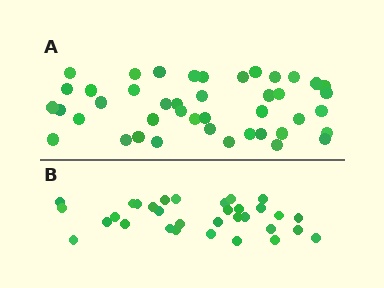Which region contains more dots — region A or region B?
Region A (the top region) has more dots.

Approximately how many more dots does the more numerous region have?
Region A has roughly 12 or so more dots than region B.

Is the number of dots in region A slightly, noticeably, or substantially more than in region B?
Region A has noticeably more, but not dramatically so. The ratio is roughly 1.3 to 1.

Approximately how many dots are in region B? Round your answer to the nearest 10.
About 30 dots. (The exact count is 32, which rounds to 30.)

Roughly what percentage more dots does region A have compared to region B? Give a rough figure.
About 35% more.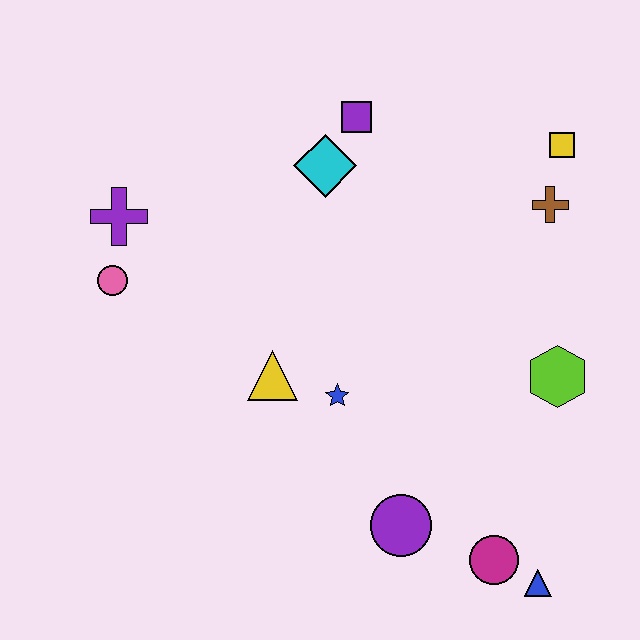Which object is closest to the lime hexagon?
The brown cross is closest to the lime hexagon.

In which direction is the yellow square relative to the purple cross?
The yellow square is to the right of the purple cross.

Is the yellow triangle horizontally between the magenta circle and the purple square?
No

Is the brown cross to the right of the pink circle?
Yes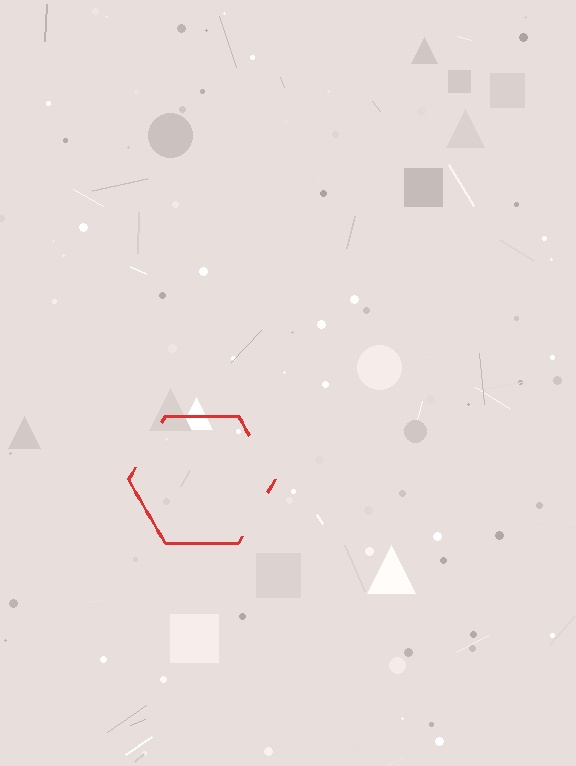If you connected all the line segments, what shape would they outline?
They would outline a hexagon.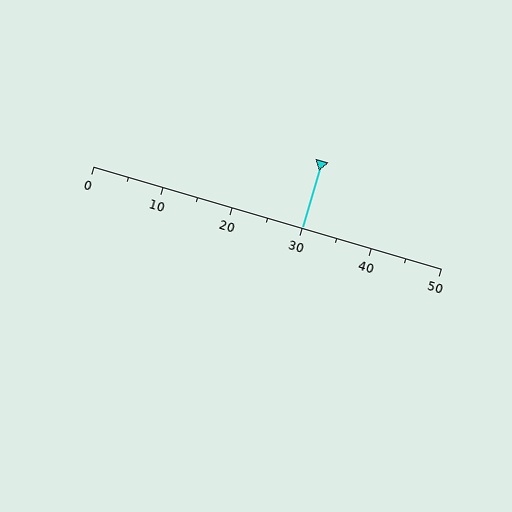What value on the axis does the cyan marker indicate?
The marker indicates approximately 30.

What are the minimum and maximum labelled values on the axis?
The axis runs from 0 to 50.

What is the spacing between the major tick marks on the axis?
The major ticks are spaced 10 apart.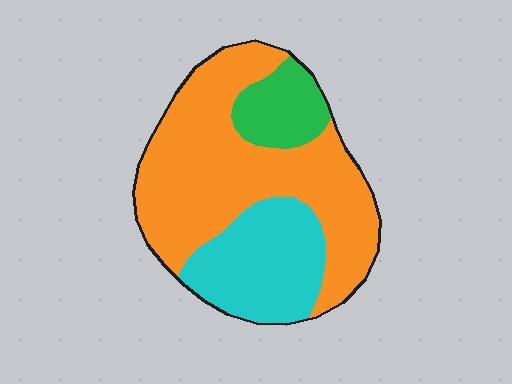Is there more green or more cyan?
Cyan.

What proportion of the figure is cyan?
Cyan covers 27% of the figure.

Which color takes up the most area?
Orange, at roughly 60%.